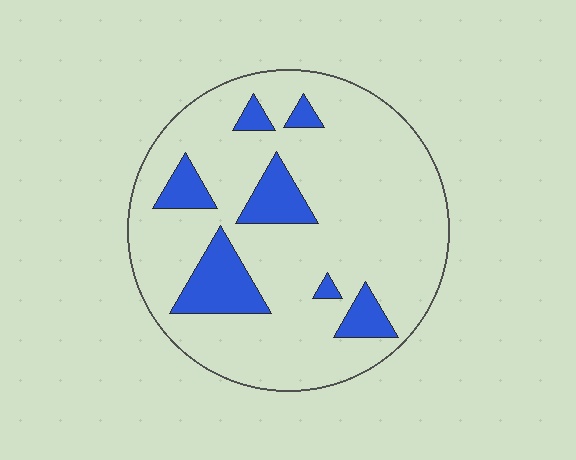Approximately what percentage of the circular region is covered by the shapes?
Approximately 15%.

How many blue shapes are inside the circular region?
7.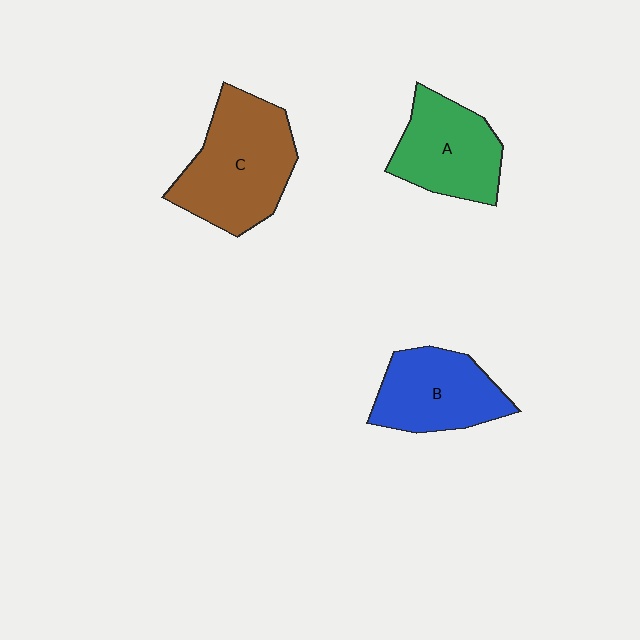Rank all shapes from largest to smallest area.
From largest to smallest: C (brown), B (blue), A (green).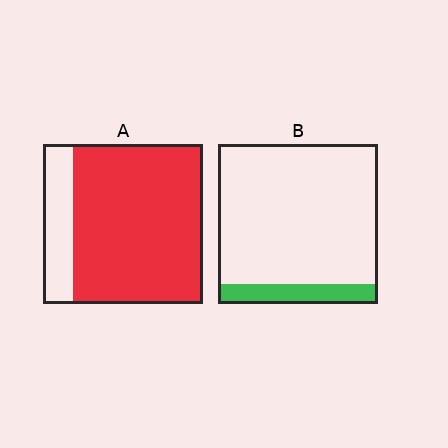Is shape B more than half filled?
No.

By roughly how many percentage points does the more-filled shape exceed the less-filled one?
By roughly 70 percentage points (A over B).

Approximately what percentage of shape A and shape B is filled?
A is approximately 80% and B is approximately 10%.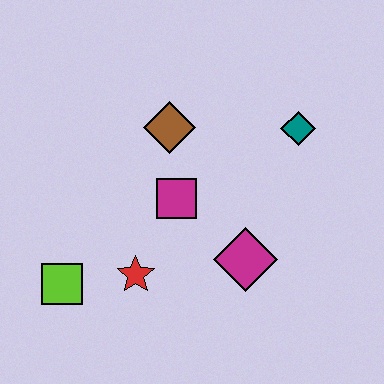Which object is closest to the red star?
The lime square is closest to the red star.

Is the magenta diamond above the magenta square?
No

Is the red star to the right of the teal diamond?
No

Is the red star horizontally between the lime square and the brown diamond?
Yes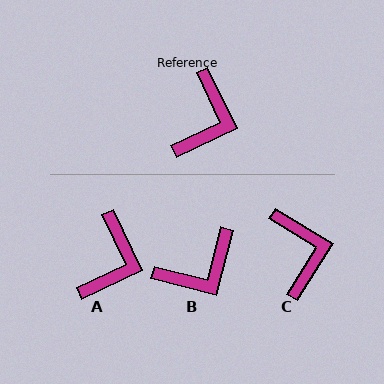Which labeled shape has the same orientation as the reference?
A.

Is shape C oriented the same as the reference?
No, it is off by about 33 degrees.